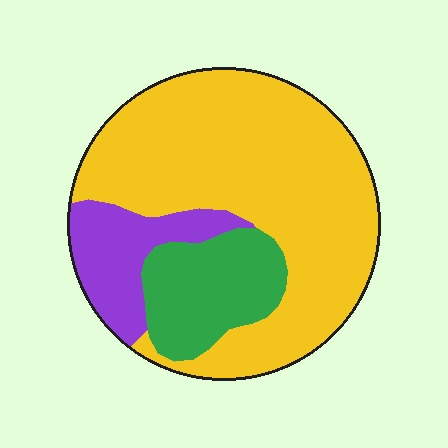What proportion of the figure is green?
Green covers around 20% of the figure.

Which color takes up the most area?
Yellow, at roughly 65%.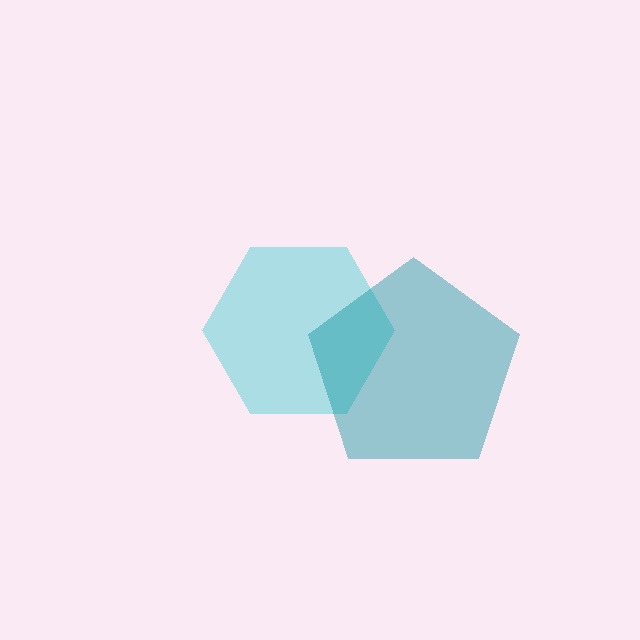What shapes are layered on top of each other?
The layered shapes are: a cyan hexagon, a teal pentagon.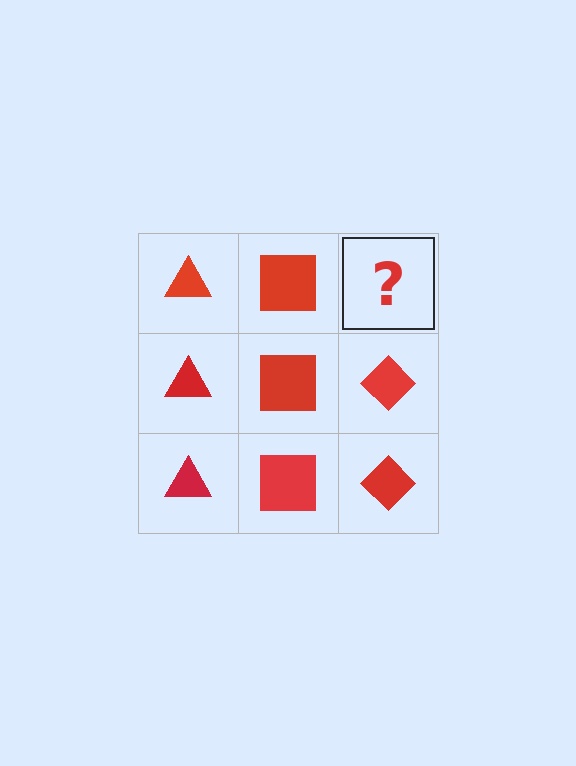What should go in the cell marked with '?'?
The missing cell should contain a red diamond.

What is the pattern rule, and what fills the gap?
The rule is that each column has a consistent shape. The gap should be filled with a red diamond.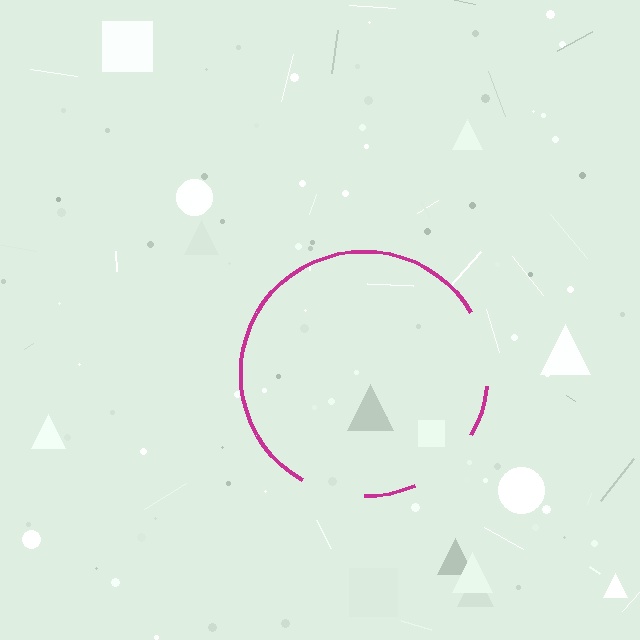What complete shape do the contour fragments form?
The contour fragments form a circle.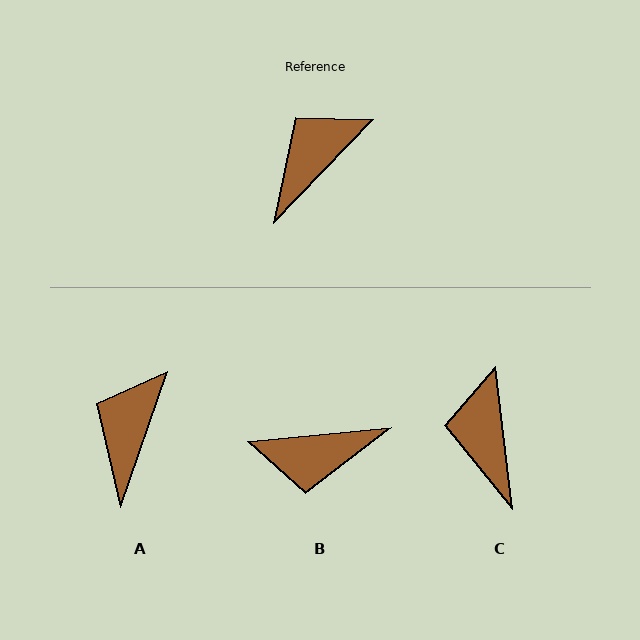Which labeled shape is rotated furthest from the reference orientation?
B, about 139 degrees away.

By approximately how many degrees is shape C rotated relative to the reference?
Approximately 51 degrees counter-clockwise.